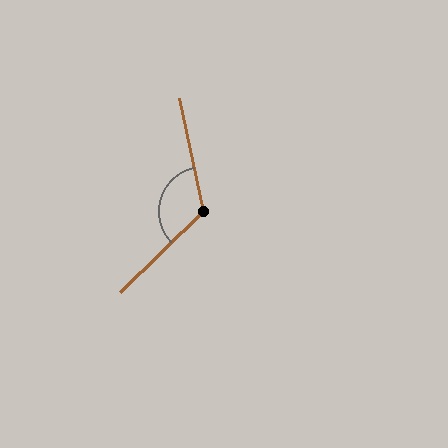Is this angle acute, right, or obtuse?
It is obtuse.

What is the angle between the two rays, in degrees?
Approximately 122 degrees.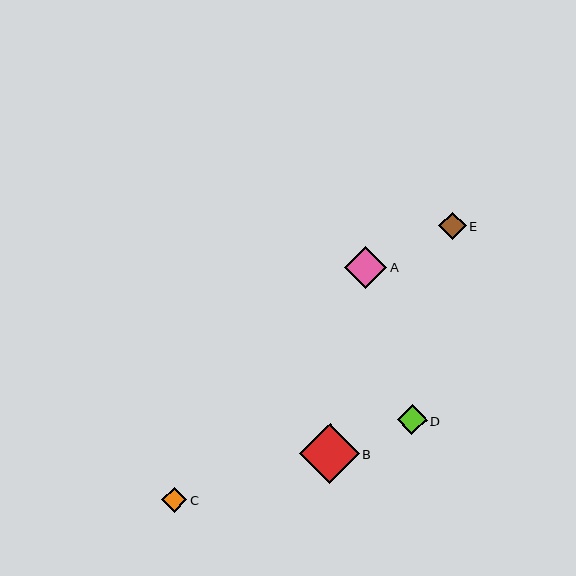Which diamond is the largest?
Diamond B is the largest with a size of approximately 60 pixels.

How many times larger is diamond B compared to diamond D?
Diamond B is approximately 2.0 times the size of diamond D.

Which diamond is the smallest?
Diamond C is the smallest with a size of approximately 25 pixels.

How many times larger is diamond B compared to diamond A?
Diamond B is approximately 1.4 times the size of diamond A.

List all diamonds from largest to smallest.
From largest to smallest: B, A, D, E, C.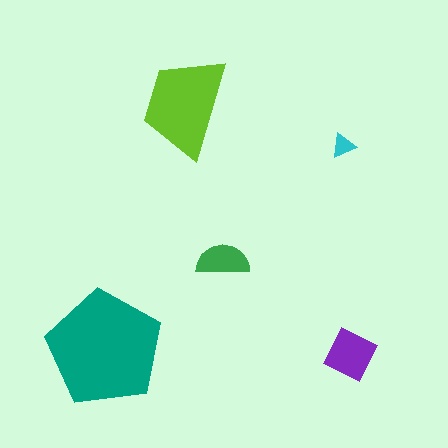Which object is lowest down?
The purple diamond is bottommost.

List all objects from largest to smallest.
The teal pentagon, the lime trapezoid, the purple diamond, the green semicircle, the cyan triangle.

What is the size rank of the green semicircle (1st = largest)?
4th.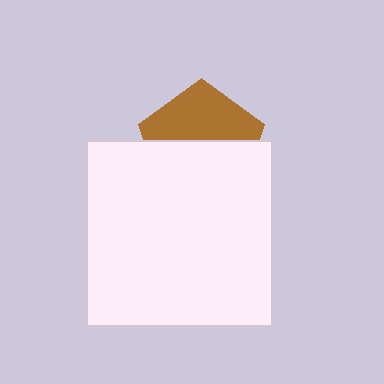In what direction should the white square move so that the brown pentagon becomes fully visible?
The white square should move down. That is the shortest direction to clear the overlap and leave the brown pentagon fully visible.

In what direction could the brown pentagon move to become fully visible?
The brown pentagon could move up. That would shift it out from behind the white square entirely.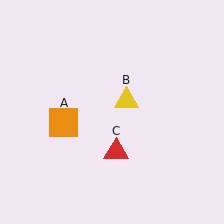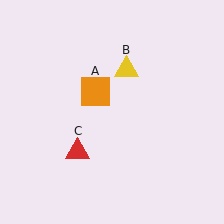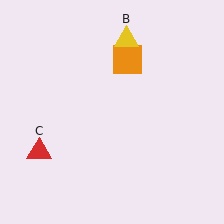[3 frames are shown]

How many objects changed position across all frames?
3 objects changed position: orange square (object A), yellow triangle (object B), red triangle (object C).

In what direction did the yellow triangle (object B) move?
The yellow triangle (object B) moved up.